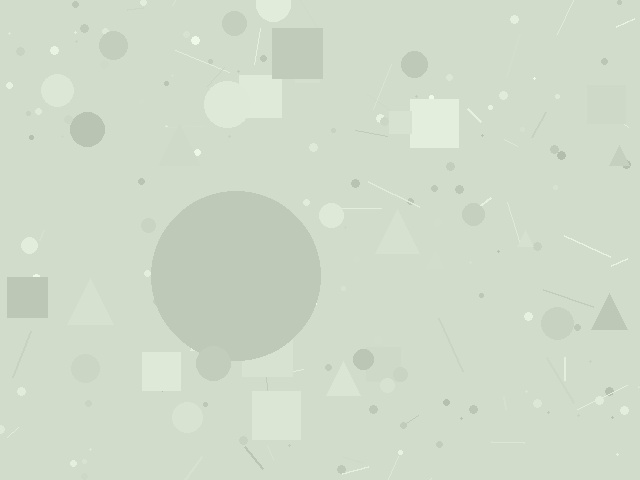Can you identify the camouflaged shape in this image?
The camouflaged shape is a circle.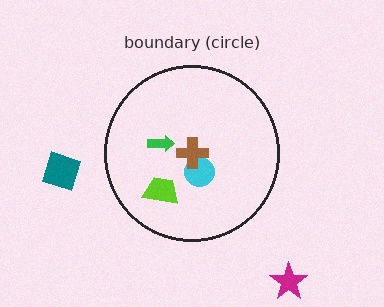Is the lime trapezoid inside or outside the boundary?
Inside.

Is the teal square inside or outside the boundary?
Outside.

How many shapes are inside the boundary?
4 inside, 2 outside.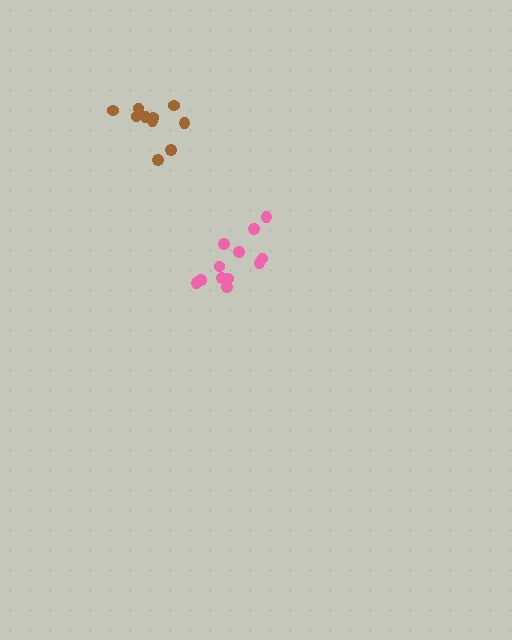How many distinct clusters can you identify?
There are 2 distinct clusters.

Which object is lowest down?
The pink cluster is bottommost.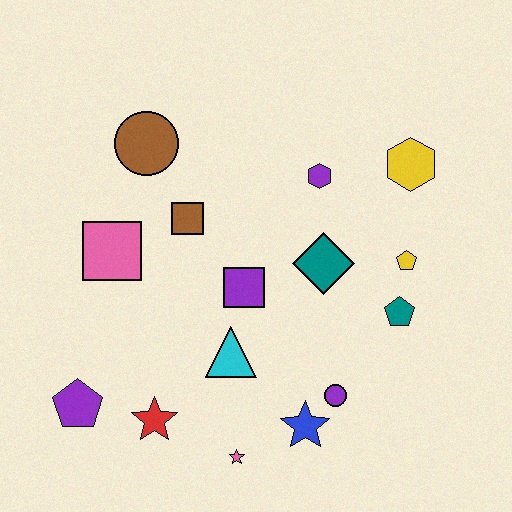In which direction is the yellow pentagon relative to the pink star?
The yellow pentagon is above the pink star.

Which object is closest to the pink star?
The blue star is closest to the pink star.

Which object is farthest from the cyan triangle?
The yellow hexagon is farthest from the cyan triangle.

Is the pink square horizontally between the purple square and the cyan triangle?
No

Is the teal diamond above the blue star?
Yes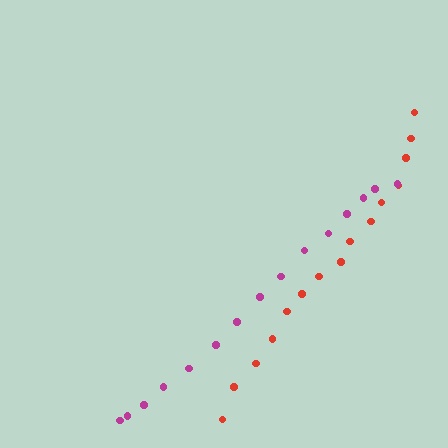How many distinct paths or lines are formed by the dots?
There are 2 distinct paths.